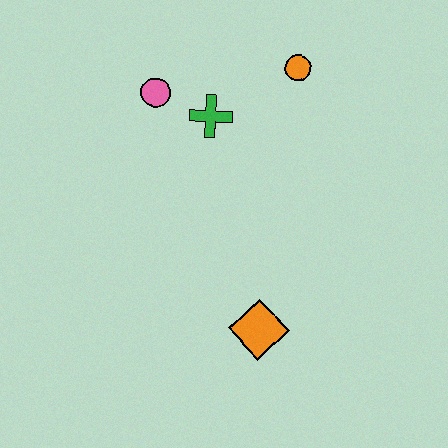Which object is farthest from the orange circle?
The orange diamond is farthest from the orange circle.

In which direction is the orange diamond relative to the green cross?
The orange diamond is below the green cross.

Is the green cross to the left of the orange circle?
Yes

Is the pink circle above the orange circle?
No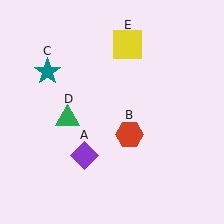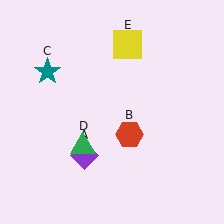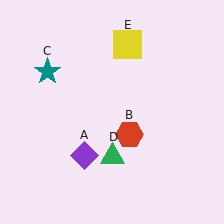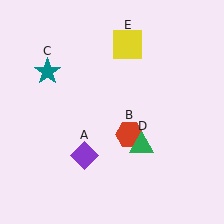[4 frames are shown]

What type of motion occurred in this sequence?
The green triangle (object D) rotated counterclockwise around the center of the scene.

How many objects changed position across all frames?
1 object changed position: green triangle (object D).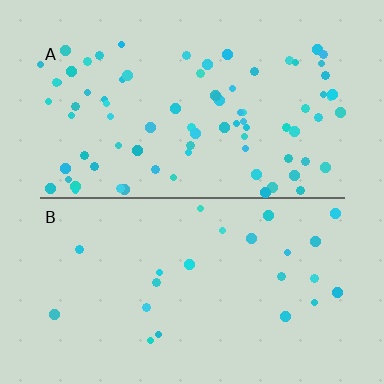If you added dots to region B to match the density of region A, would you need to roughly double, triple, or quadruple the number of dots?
Approximately triple.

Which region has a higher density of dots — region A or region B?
A (the top).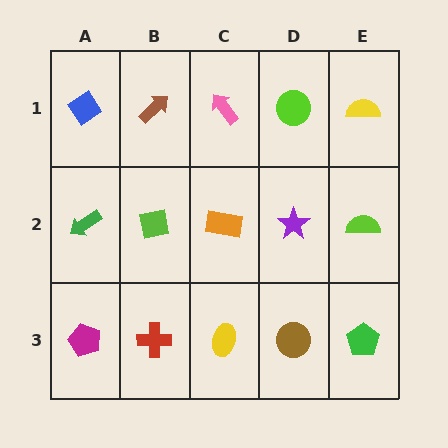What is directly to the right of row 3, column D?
A green pentagon.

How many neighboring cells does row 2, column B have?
4.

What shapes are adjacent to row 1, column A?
A green arrow (row 2, column A), a brown arrow (row 1, column B).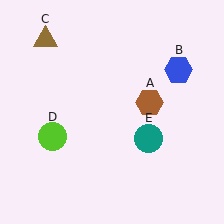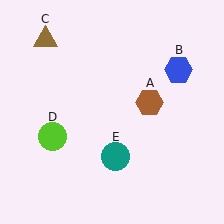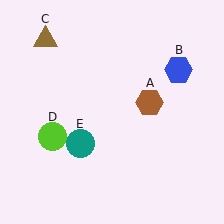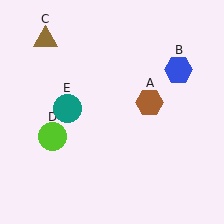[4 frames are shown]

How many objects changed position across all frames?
1 object changed position: teal circle (object E).